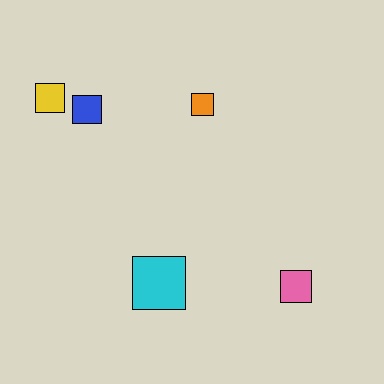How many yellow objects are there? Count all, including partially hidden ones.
There is 1 yellow object.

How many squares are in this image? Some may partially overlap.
There are 5 squares.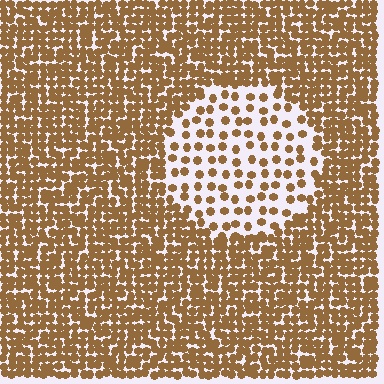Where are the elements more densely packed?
The elements are more densely packed outside the circle boundary.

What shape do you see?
I see a circle.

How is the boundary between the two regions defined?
The boundary is defined by a change in element density (approximately 2.7x ratio). All elements are the same color, size, and shape.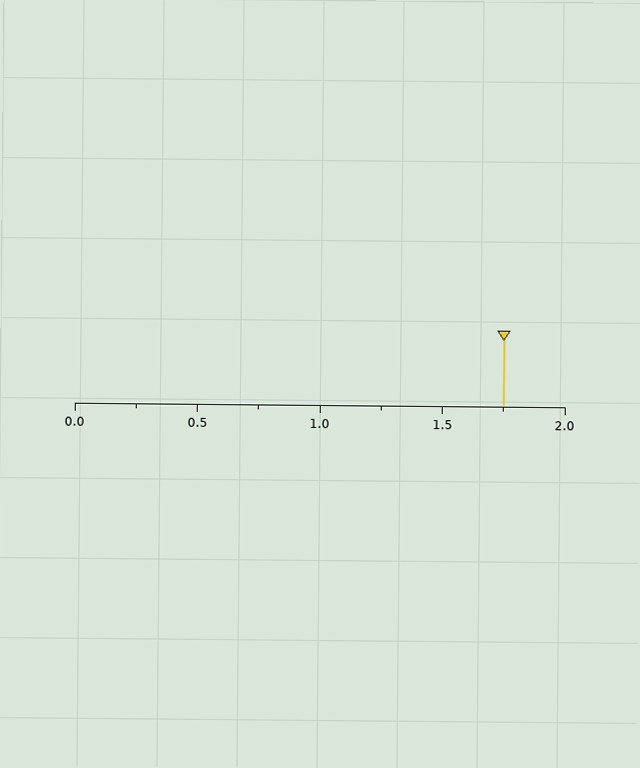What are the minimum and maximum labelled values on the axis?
The axis runs from 0.0 to 2.0.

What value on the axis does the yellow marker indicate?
The marker indicates approximately 1.75.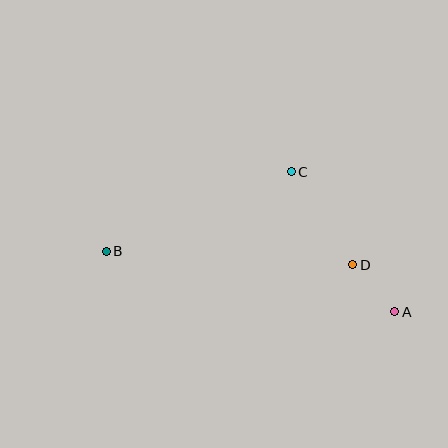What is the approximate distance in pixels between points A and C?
The distance between A and C is approximately 174 pixels.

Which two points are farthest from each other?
Points A and B are farthest from each other.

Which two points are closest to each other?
Points A and D are closest to each other.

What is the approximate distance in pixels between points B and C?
The distance between B and C is approximately 201 pixels.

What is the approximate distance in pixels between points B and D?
The distance between B and D is approximately 247 pixels.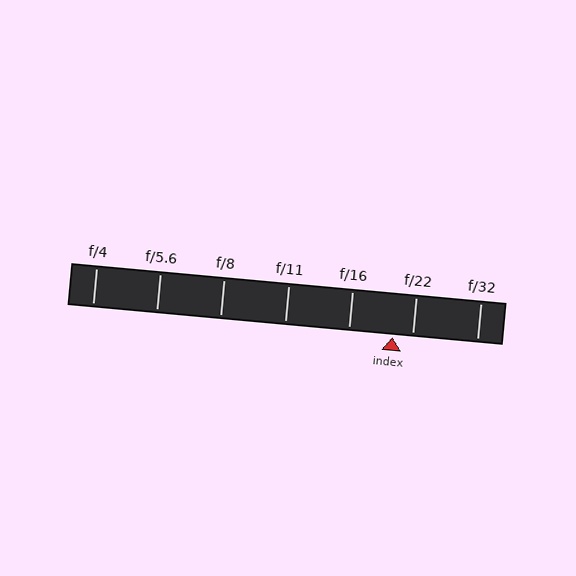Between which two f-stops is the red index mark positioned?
The index mark is between f/16 and f/22.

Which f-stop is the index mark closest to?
The index mark is closest to f/22.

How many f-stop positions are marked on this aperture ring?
There are 7 f-stop positions marked.